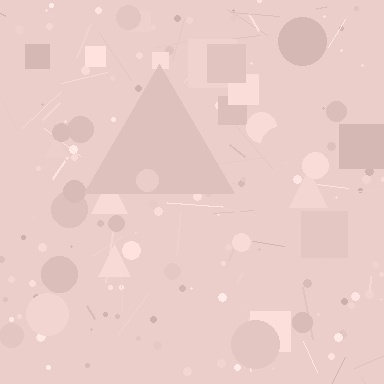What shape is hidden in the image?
A triangle is hidden in the image.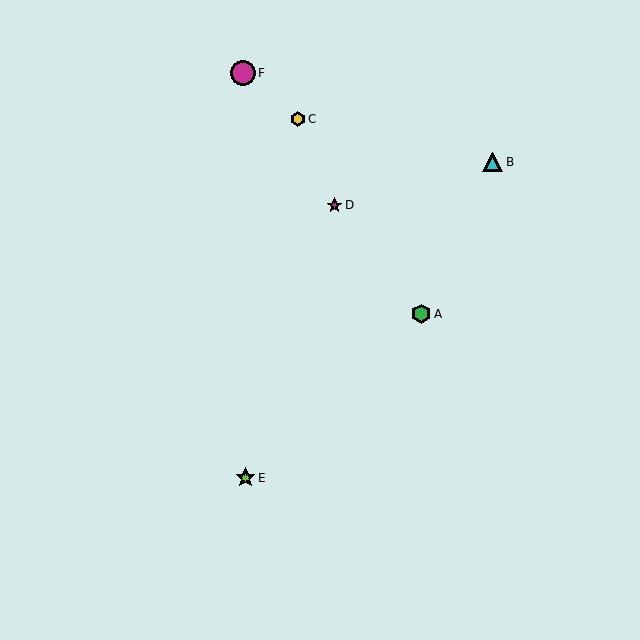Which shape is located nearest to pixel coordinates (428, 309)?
The green hexagon (labeled A) at (421, 314) is nearest to that location.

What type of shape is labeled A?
Shape A is a green hexagon.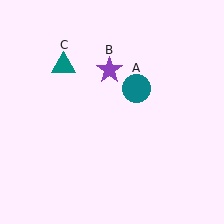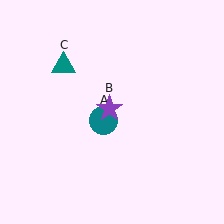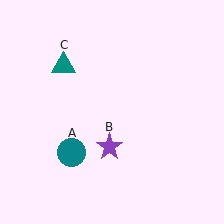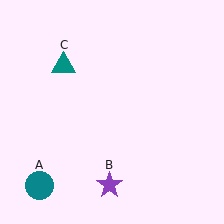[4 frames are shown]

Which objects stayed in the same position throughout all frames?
Teal triangle (object C) remained stationary.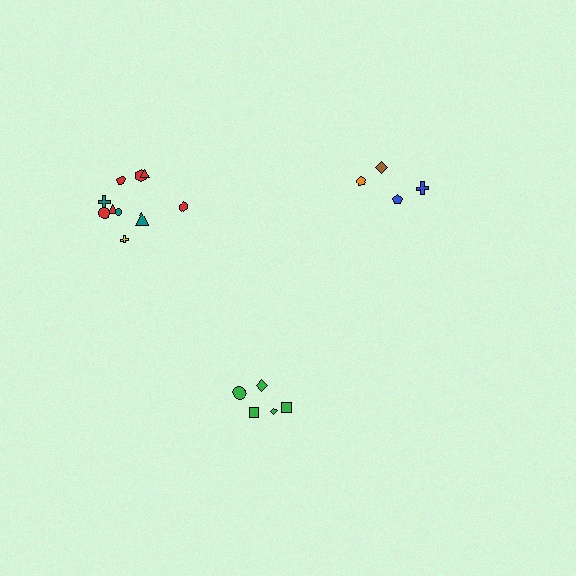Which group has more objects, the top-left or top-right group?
The top-left group.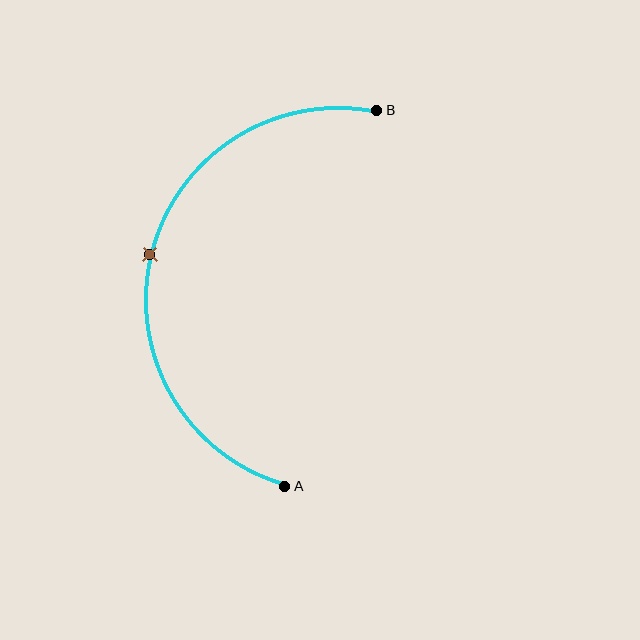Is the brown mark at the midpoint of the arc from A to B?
Yes. The brown mark lies on the arc at equal arc-length from both A and B — it is the arc midpoint.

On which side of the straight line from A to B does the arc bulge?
The arc bulges to the left of the straight line connecting A and B.